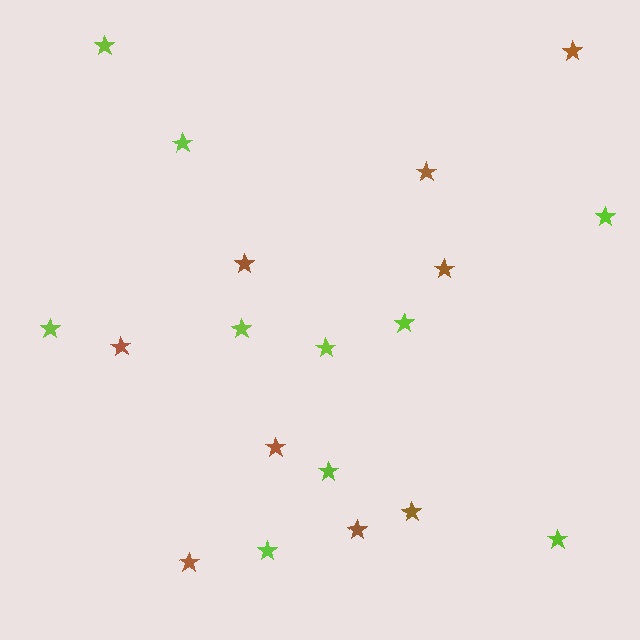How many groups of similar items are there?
There are 2 groups: one group of brown stars (9) and one group of lime stars (10).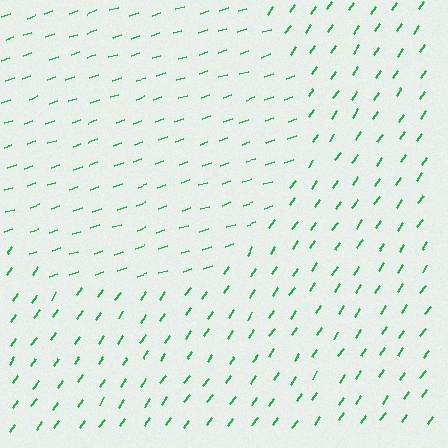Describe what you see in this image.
The image is filled with small green line segments. A circle region in the image has lines oriented differently from the surrounding lines, creating a visible texture boundary.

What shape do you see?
I see a circle.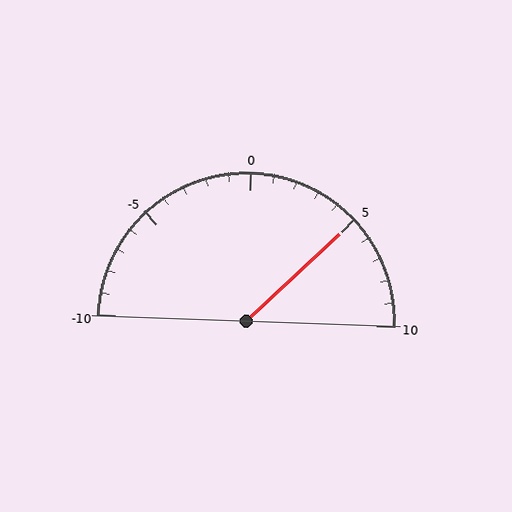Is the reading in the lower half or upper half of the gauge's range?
The reading is in the upper half of the range (-10 to 10).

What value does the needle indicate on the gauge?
The needle indicates approximately 5.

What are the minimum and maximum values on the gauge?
The gauge ranges from -10 to 10.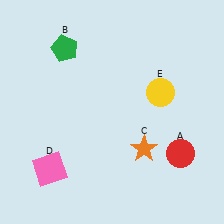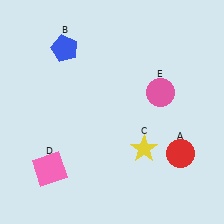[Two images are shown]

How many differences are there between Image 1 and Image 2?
There are 3 differences between the two images.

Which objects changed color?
B changed from green to blue. C changed from orange to yellow. E changed from yellow to pink.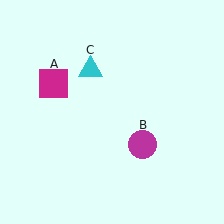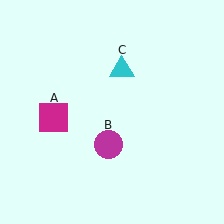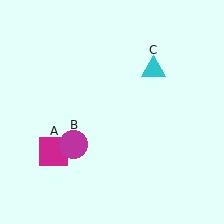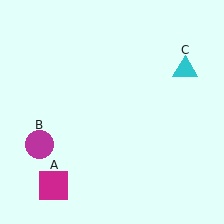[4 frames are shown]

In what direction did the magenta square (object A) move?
The magenta square (object A) moved down.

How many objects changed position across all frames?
3 objects changed position: magenta square (object A), magenta circle (object B), cyan triangle (object C).